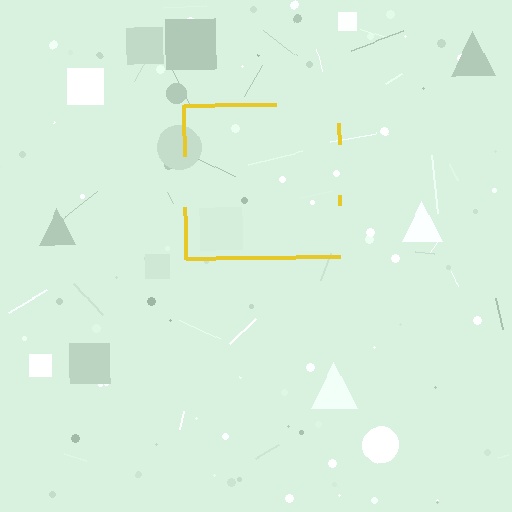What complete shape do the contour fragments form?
The contour fragments form a square.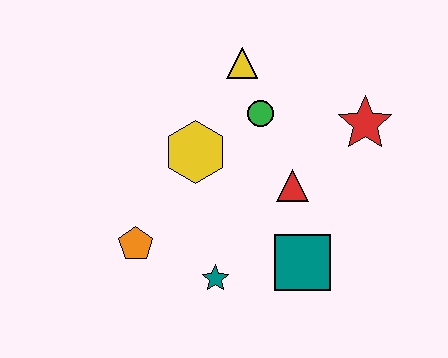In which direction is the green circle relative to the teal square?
The green circle is above the teal square.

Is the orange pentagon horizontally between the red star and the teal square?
No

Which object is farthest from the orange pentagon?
The red star is farthest from the orange pentagon.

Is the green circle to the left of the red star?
Yes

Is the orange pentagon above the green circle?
No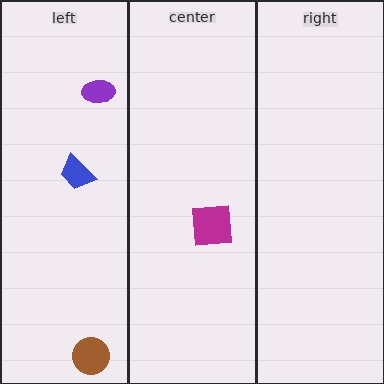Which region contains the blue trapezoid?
The left region.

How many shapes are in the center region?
1.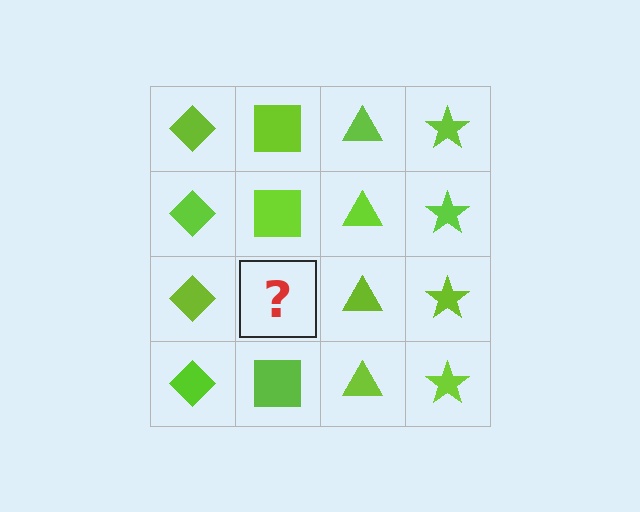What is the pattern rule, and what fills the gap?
The rule is that each column has a consistent shape. The gap should be filled with a lime square.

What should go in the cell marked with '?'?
The missing cell should contain a lime square.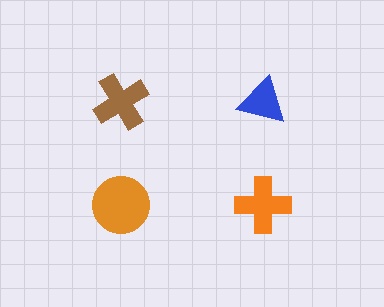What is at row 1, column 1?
A brown cross.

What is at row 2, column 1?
An orange circle.